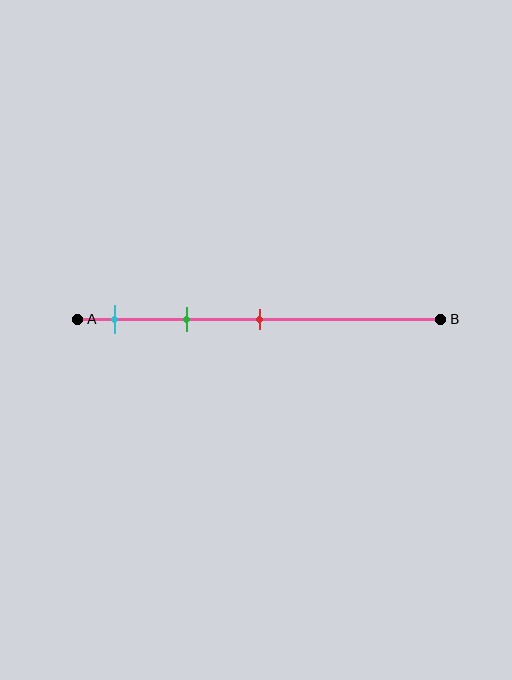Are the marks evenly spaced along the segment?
Yes, the marks are approximately evenly spaced.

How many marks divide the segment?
There are 3 marks dividing the segment.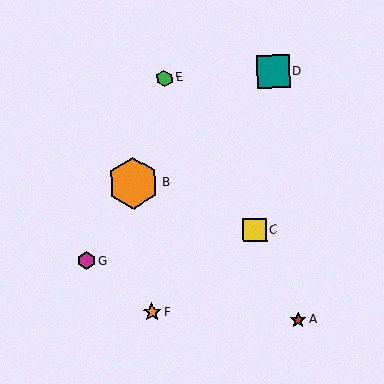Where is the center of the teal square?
The center of the teal square is at (273, 72).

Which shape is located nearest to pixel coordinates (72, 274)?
The magenta hexagon (labeled G) at (86, 261) is nearest to that location.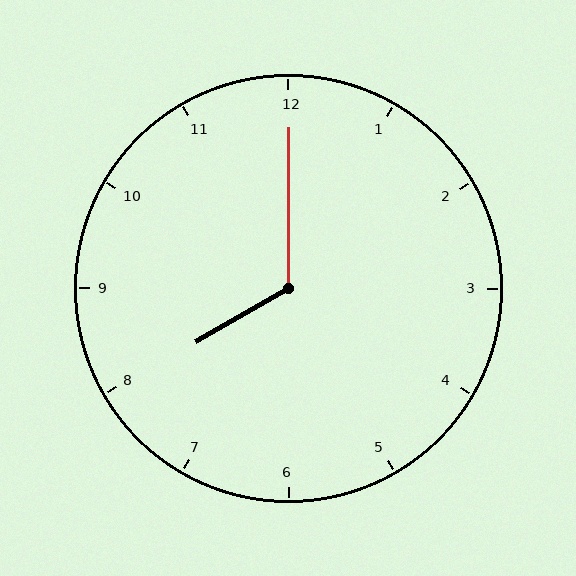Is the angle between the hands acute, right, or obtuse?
It is obtuse.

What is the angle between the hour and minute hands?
Approximately 120 degrees.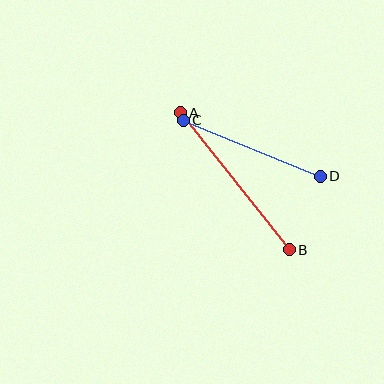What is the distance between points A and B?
The distance is approximately 175 pixels.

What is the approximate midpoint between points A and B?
The midpoint is at approximately (235, 181) pixels.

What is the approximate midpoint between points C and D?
The midpoint is at approximately (252, 148) pixels.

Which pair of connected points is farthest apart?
Points A and B are farthest apart.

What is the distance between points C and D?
The distance is approximately 148 pixels.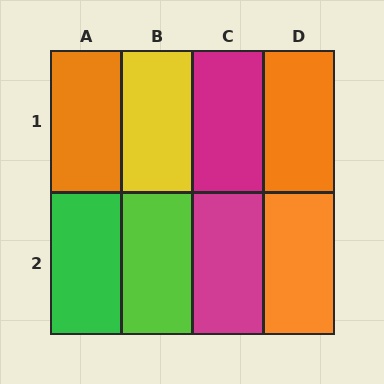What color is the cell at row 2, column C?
Magenta.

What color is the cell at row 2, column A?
Green.